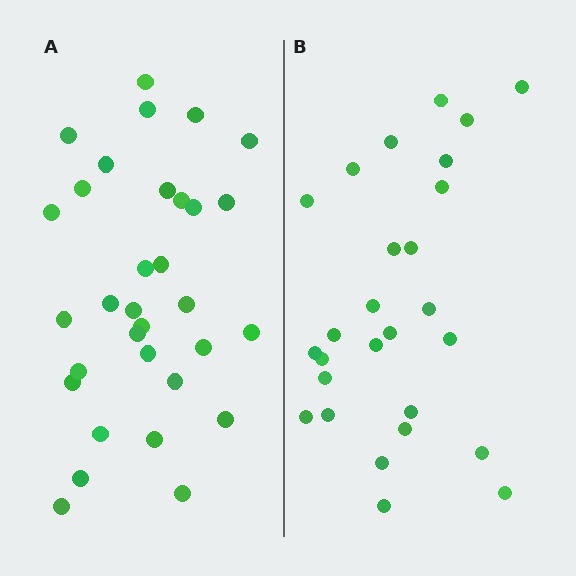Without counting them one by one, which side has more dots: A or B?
Region A (the left region) has more dots.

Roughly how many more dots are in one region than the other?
Region A has about 5 more dots than region B.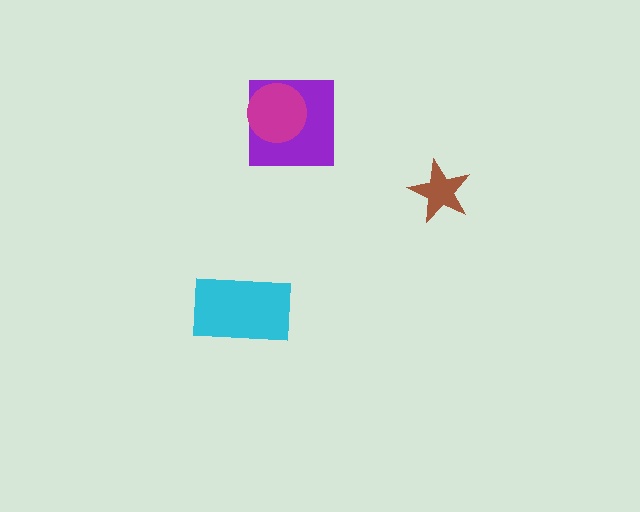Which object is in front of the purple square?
The magenta circle is in front of the purple square.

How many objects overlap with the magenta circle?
1 object overlaps with the magenta circle.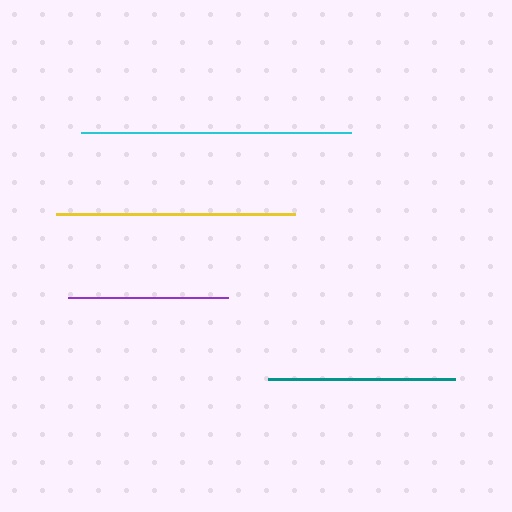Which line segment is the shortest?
The purple line is the shortest at approximately 161 pixels.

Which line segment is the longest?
The cyan line is the longest at approximately 270 pixels.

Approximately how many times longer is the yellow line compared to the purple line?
The yellow line is approximately 1.5 times the length of the purple line.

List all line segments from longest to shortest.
From longest to shortest: cyan, yellow, teal, purple.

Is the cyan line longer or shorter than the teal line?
The cyan line is longer than the teal line.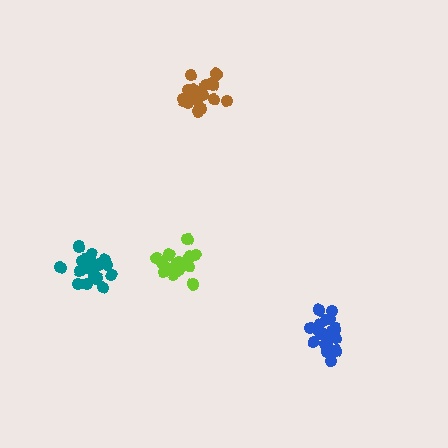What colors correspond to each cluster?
The clusters are colored: blue, brown, lime, teal.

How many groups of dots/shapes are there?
There are 4 groups.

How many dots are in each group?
Group 1: 20 dots, Group 2: 21 dots, Group 3: 16 dots, Group 4: 21 dots (78 total).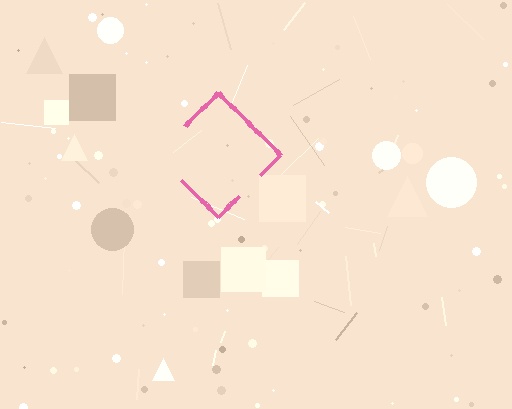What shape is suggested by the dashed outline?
The dashed outline suggests a diamond.